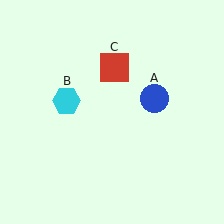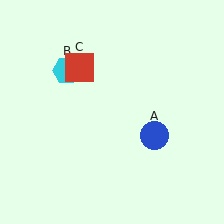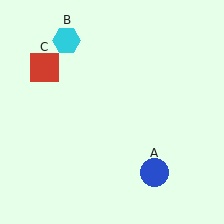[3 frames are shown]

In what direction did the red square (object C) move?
The red square (object C) moved left.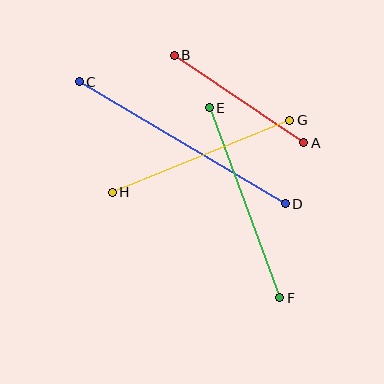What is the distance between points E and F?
The distance is approximately 203 pixels.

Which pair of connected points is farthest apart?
Points C and D are farthest apart.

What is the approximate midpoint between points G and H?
The midpoint is at approximately (201, 156) pixels.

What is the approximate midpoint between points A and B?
The midpoint is at approximately (239, 99) pixels.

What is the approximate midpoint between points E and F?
The midpoint is at approximately (244, 203) pixels.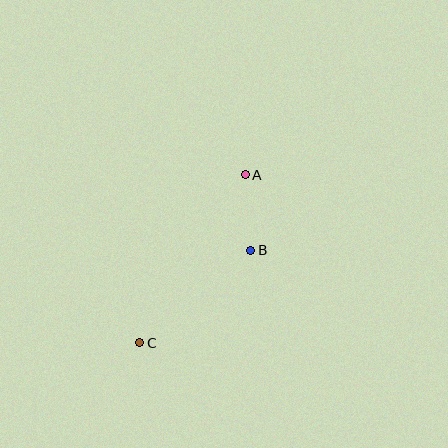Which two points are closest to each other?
Points A and B are closest to each other.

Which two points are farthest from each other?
Points A and C are farthest from each other.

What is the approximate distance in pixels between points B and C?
The distance between B and C is approximately 145 pixels.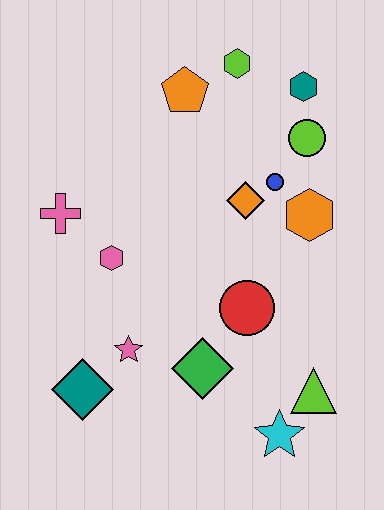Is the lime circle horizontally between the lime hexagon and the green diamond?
No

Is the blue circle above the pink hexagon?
Yes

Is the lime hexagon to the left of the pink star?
No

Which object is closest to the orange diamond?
The blue circle is closest to the orange diamond.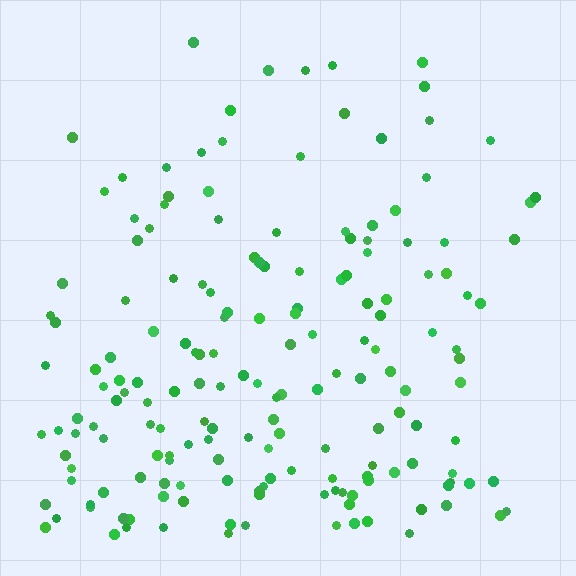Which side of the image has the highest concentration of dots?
The bottom.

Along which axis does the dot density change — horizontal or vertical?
Vertical.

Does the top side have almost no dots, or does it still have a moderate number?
Still a moderate number, just noticeably fewer than the bottom.